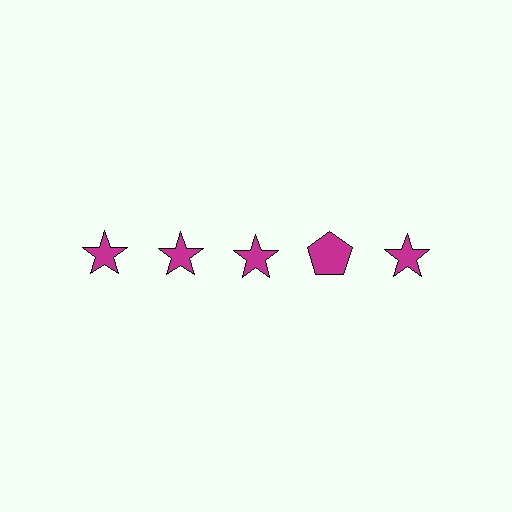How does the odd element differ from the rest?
It has a different shape: pentagon instead of star.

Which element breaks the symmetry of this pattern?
The magenta pentagon in the top row, second from right column breaks the symmetry. All other shapes are magenta stars.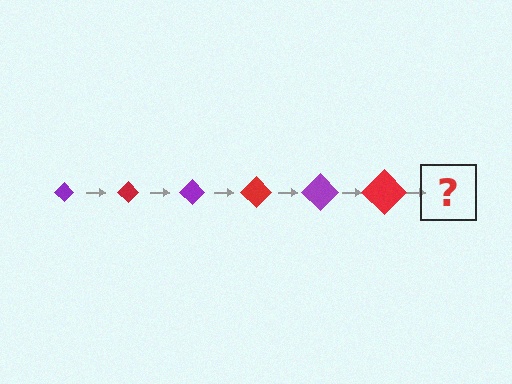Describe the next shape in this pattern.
It should be a purple diamond, larger than the previous one.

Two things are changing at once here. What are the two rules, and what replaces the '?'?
The two rules are that the diamond grows larger each step and the color cycles through purple and red. The '?' should be a purple diamond, larger than the previous one.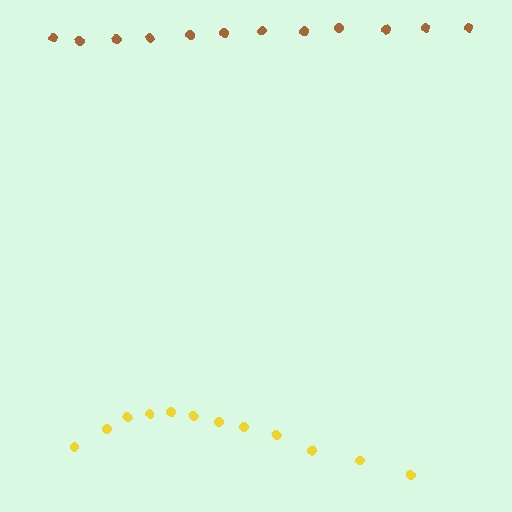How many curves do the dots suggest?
There are 2 distinct paths.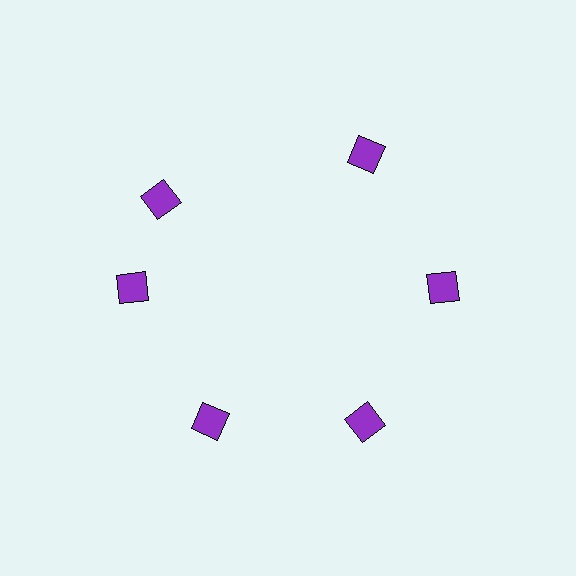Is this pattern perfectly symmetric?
No. The 6 purple diamonds are arranged in a ring, but one element near the 11 o'clock position is rotated out of alignment along the ring, breaking the 6-fold rotational symmetry.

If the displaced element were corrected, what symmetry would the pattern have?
It would have 6-fold rotational symmetry — the pattern would map onto itself every 60 degrees.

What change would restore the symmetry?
The symmetry would be restored by rotating it back into even spacing with its neighbors so that all 6 diamonds sit at equal angles and equal distance from the center.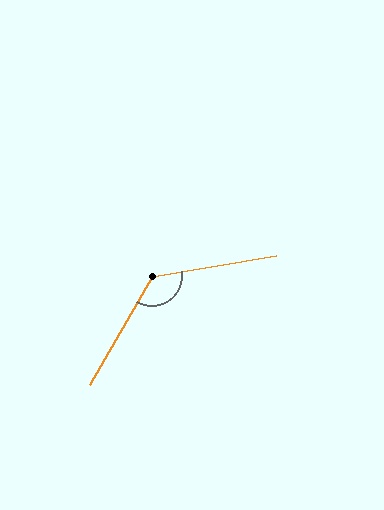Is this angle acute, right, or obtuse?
It is obtuse.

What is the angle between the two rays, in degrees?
Approximately 129 degrees.